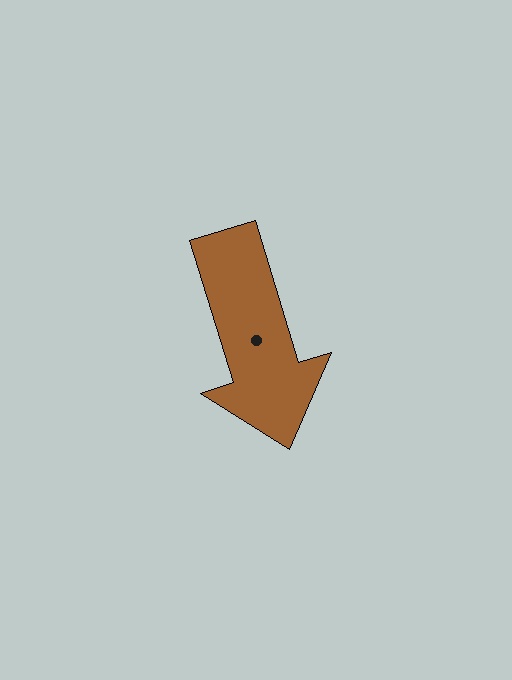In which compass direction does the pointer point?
South.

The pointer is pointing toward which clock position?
Roughly 5 o'clock.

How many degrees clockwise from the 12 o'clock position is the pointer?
Approximately 163 degrees.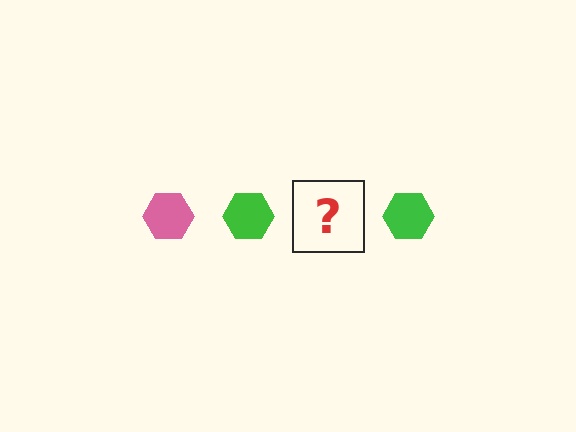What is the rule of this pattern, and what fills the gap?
The rule is that the pattern cycles through pink, green hexagons. The gap should be filled with a pink hexagon.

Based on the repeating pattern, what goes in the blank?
The blank should be a pink hexagon.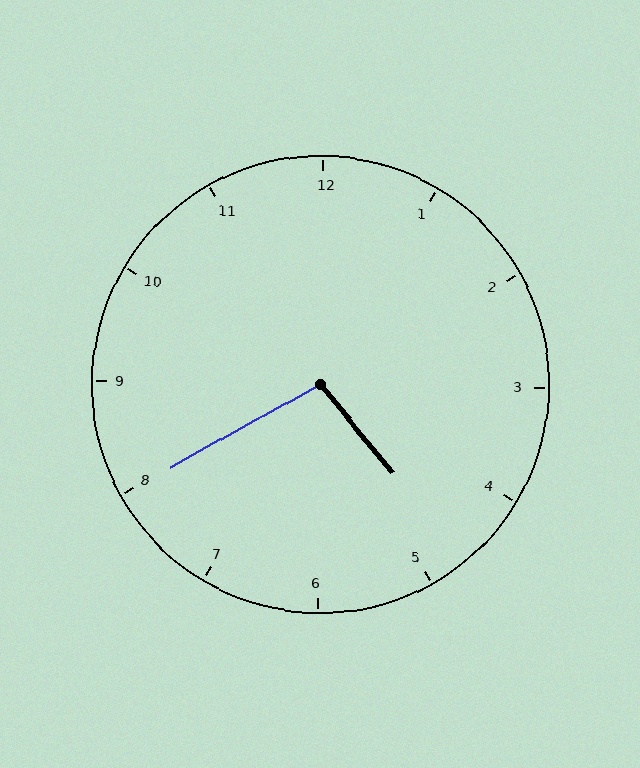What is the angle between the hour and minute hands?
Approximately 100 degrees.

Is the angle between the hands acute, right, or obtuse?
It is obtuse.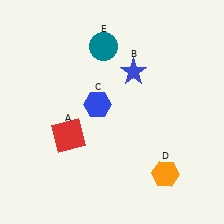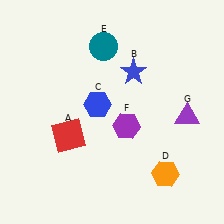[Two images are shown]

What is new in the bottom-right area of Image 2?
A purple hexagon (F) was added in the bottom-right area of Image 2.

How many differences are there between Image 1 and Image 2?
There are 2 differences between the two images.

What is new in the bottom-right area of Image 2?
A purple triangle (G) was added in the bottom-right area of Image 2.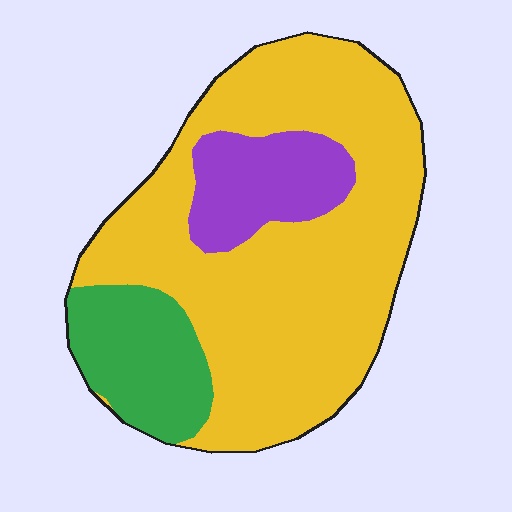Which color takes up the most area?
Yellow, at roughly 70%.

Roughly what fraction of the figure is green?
Green covers around 15% of the figure.